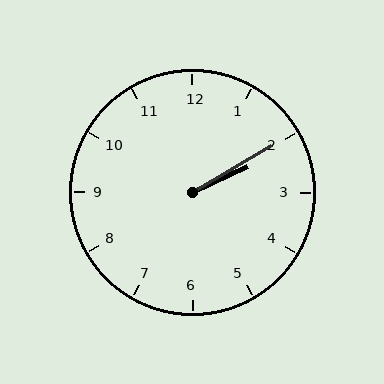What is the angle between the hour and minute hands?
Approximately 5 degrees.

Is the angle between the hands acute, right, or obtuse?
It is acute.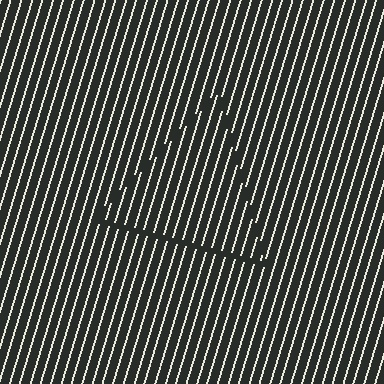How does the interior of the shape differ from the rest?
The interior of the shape contains the same grating, shifted by half a period — the contour is defined by the phase discontinuity where line-ends from the inner and outer gratings abut.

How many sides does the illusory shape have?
3 sides — the line-ends trace a triangle.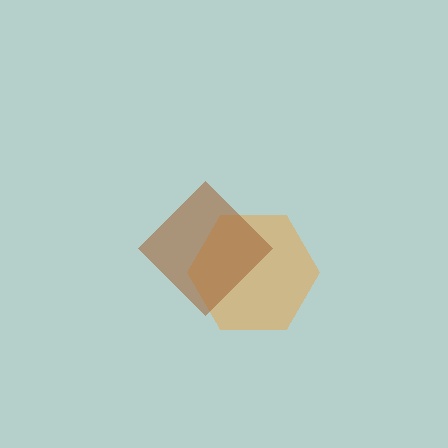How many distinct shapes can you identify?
There are 2 distinct shapes: an orange hexagon, a brown diamond.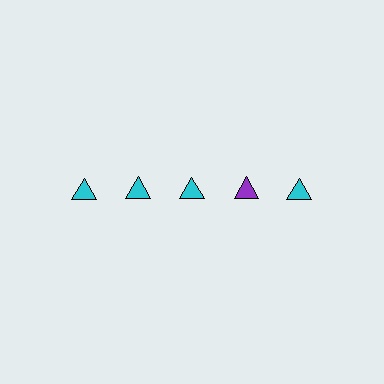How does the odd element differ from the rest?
It has a different color: purple instead of cyan.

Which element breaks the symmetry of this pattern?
The purple triangle in the top row, second from right column breaks the symmetry. All other shapes are cyan triangles.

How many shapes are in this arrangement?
There are 5 shapes arranged in a grid pattern.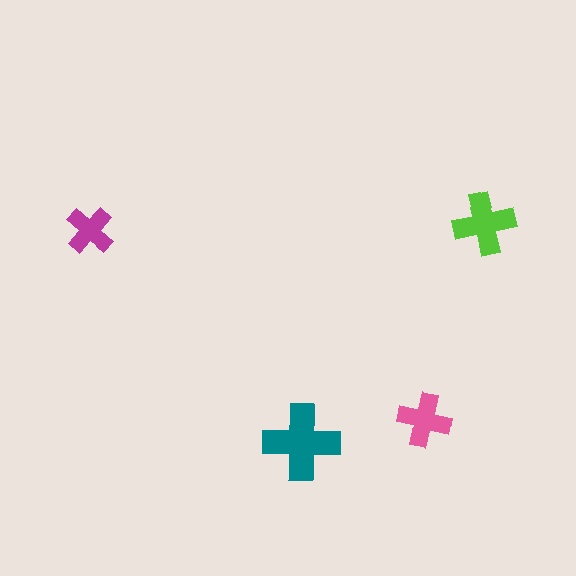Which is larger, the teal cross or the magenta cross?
The teal one.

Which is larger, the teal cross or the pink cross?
The teal one.